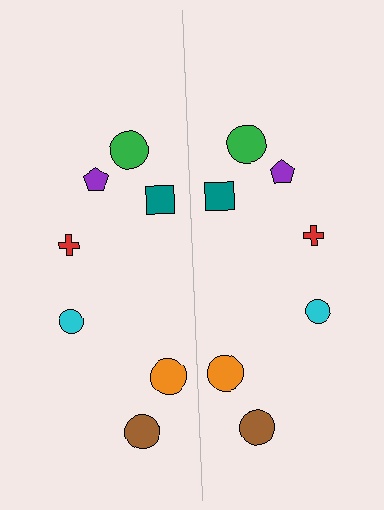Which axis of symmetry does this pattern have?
The pattern has a vertical axis of symmetry running through the center of the image.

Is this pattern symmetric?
Yes, this pattern has bilateral (reflection) symmetry.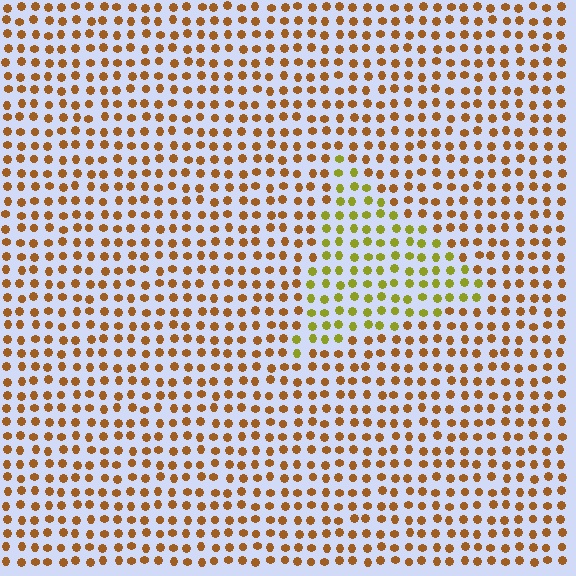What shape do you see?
I see a triangle.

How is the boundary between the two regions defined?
The boundary is defined purely by a slight shift in hue (about 40 degrees). Spacing, size, and orientation are identical on both sides.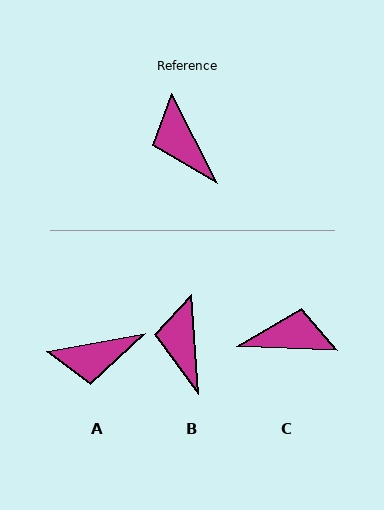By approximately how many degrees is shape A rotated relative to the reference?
Approximately 73 degrees counter-clockwise.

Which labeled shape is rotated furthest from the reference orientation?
C, about 120 degrees away.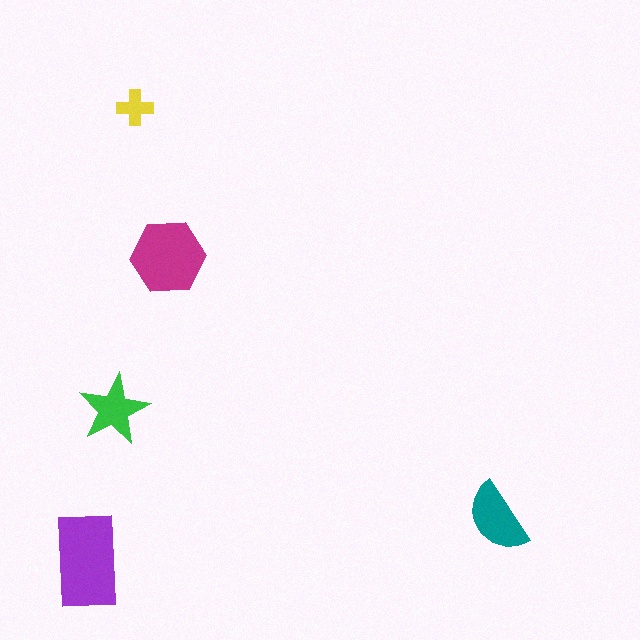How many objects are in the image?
There are 5 objects in the image.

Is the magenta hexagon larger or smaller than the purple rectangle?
Smaller.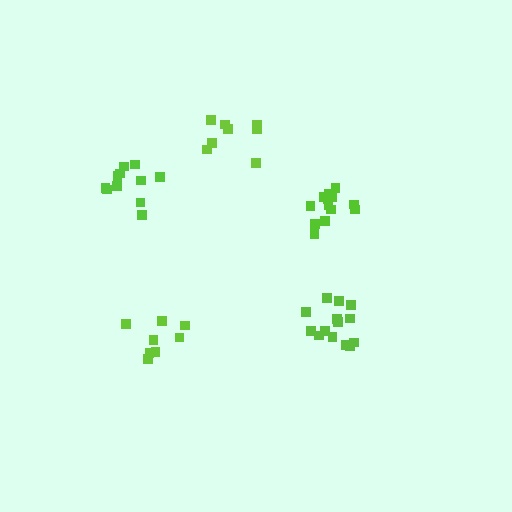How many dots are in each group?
Group 1: 8 dots, Group 2: 14 dots, Group 3: 8 dots, Group 4: 13 dots, Group 5: 11 dots (54 total).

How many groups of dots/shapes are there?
There are 5 groups.